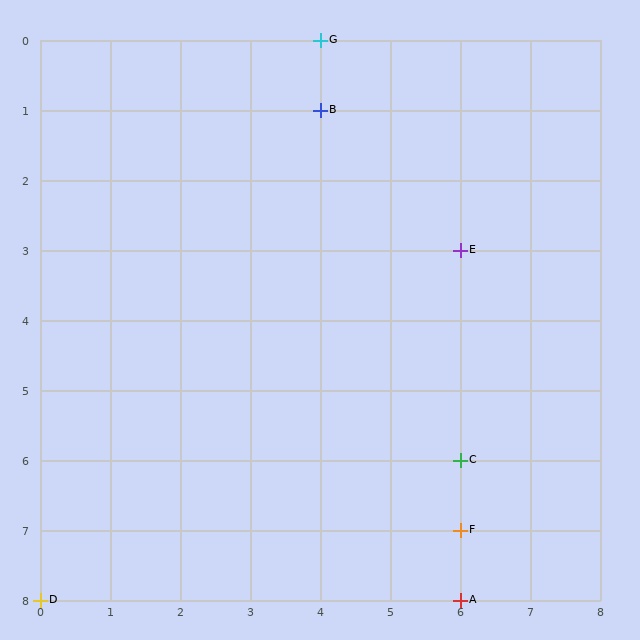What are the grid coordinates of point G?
Point G is at grid coordinates (4, 0).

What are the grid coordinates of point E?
Point E is at grid coordinates (6, 3).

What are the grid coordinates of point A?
Point A is at grid coordinates (6, 8).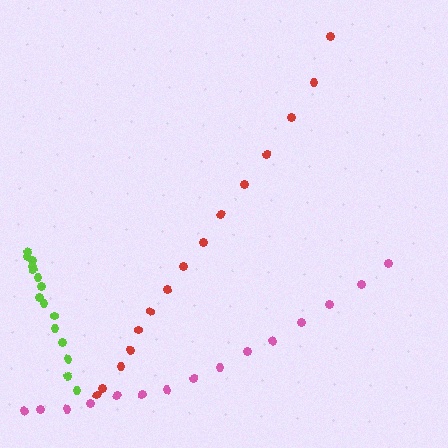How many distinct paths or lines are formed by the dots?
There are 3 distinct paths.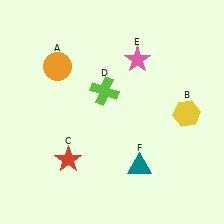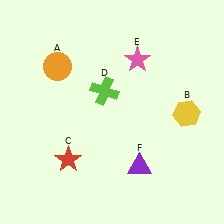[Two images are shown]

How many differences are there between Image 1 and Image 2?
There is 1 difference between the two images.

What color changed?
The triangle (F) changed from teal in Image 1 to purple in Image 2.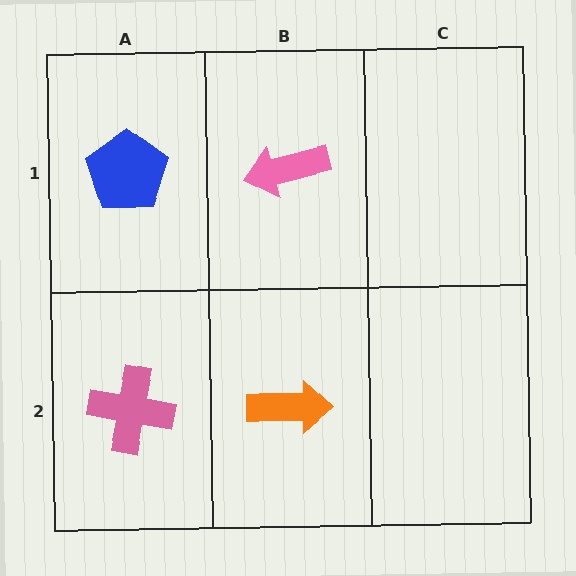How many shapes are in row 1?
2 shapes.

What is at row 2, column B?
An orange arrow.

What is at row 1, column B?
A pink arrow.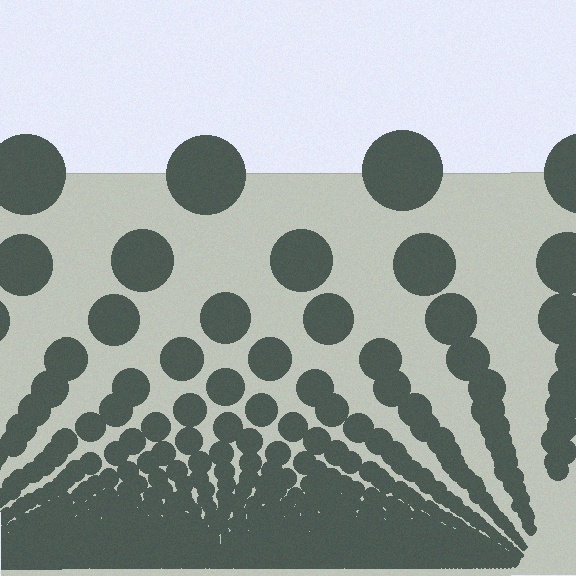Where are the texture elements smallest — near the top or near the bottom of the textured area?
Near the bottom.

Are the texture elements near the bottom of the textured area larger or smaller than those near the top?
Smaller. The gradient is inverted — elements near the bottom are smaller and denser.